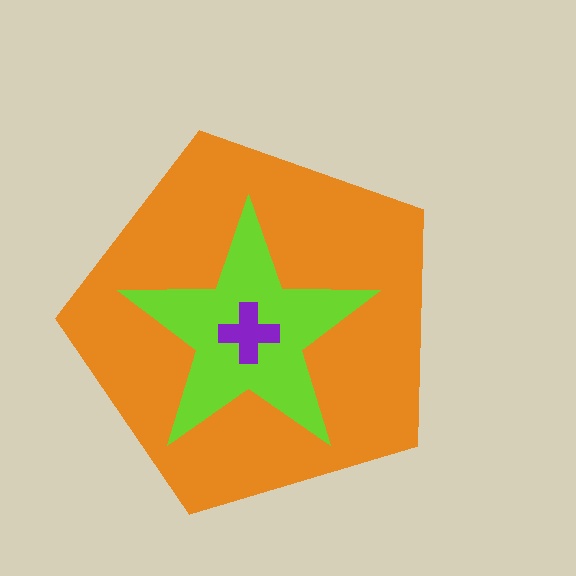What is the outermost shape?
The orange pentagon.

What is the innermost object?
The purple cross.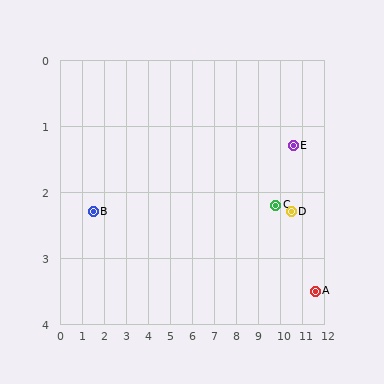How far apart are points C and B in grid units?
Points C and B are about 8.3 grid units apart.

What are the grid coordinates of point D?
Point D is at approximately (10.5, 2.3).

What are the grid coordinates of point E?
Point E is at approximately (10.6, 1.3).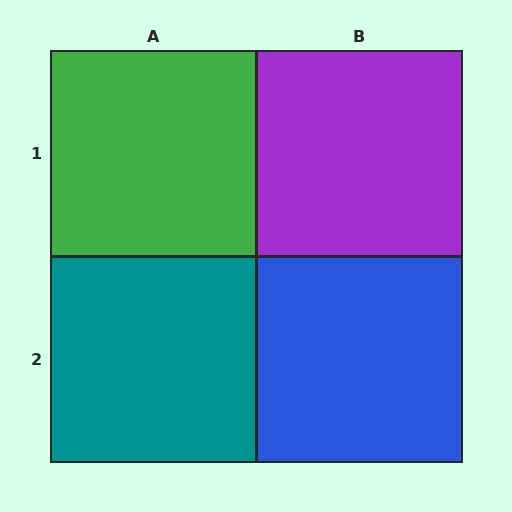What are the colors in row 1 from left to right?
Green, purple.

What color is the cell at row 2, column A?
Teal.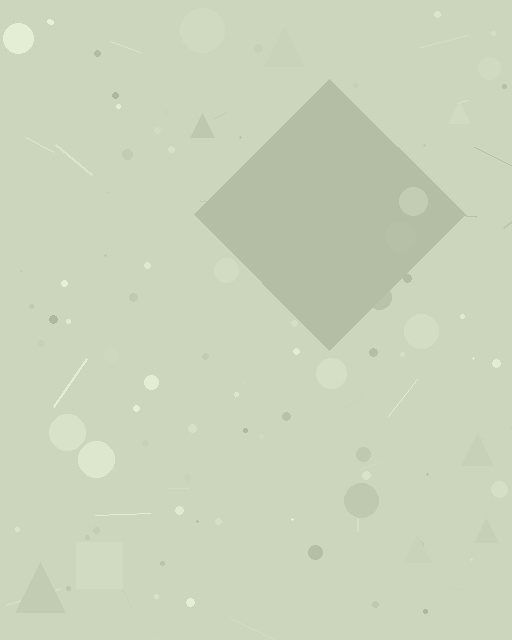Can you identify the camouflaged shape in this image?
The camouflaged shape is a diamond.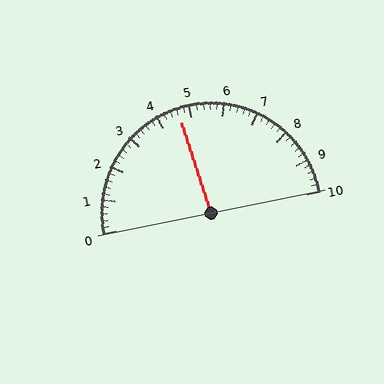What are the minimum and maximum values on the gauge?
The gauge ranges from 0 to 10.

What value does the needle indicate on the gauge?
The needle indicates approximately 4.6.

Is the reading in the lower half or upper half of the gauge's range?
The reading is in the lower half of the range (0 to 10).